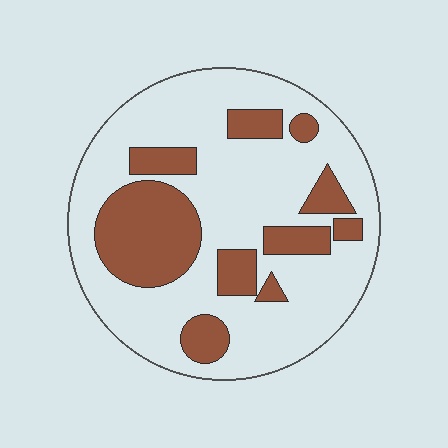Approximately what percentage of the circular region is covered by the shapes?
Approximately 30%.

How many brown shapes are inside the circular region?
10.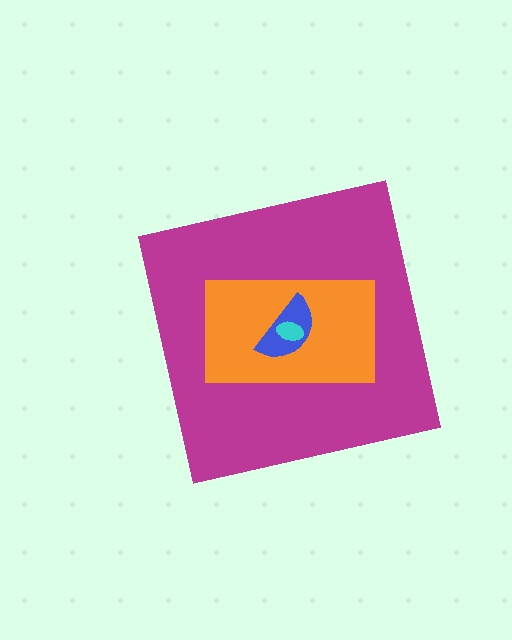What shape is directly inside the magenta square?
The orange rectangle.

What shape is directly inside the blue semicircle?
The cyan ellipse.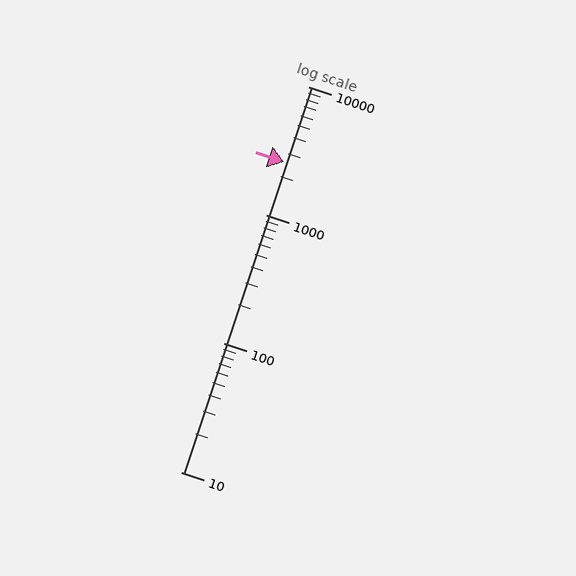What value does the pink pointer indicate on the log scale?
The pointer indicates approximately 2600.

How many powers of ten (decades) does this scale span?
The scale spans 3 decades, from 10 to 10000.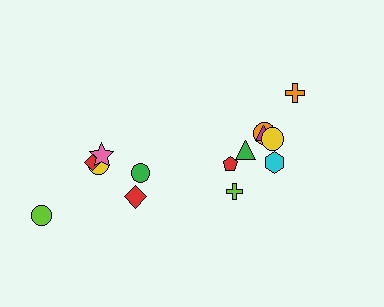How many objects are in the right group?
There are 8 objects.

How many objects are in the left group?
There are 6 objects.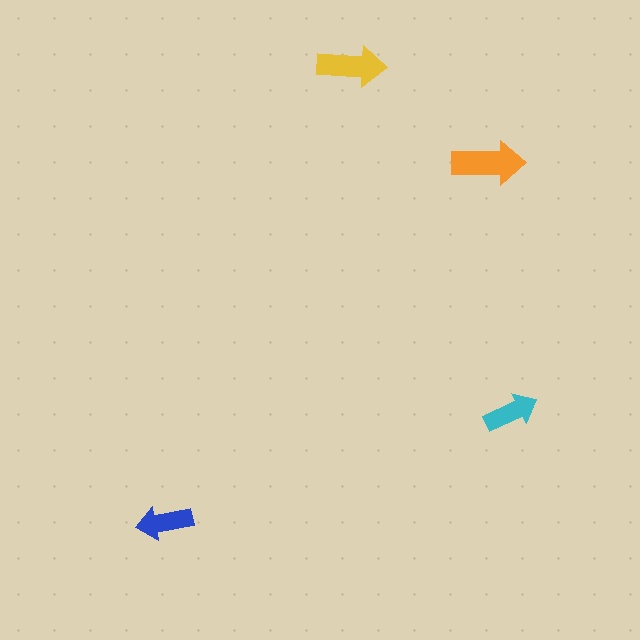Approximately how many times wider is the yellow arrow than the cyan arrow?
About 1.5 times wider.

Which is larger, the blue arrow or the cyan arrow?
The blue one.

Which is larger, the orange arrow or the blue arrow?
The orange one.